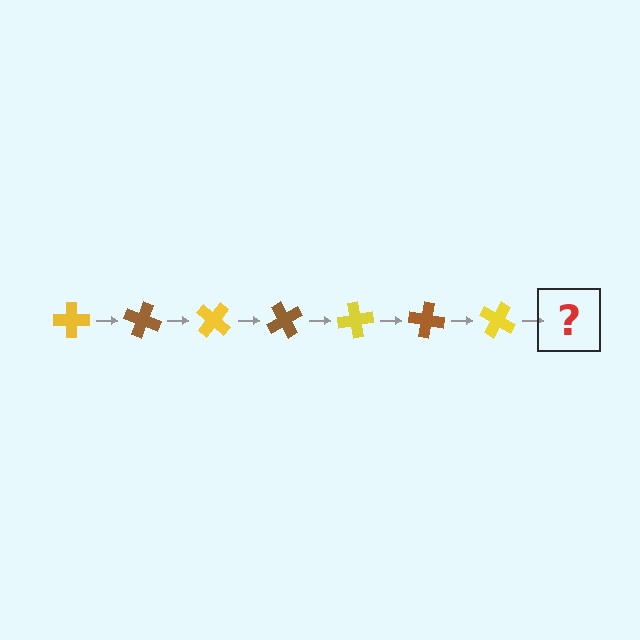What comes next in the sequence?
The next element should be a brown cross, rotated 140 degrees from the start.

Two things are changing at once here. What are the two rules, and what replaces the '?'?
The two rules are that it rotates 20 degrees each step and the color cycles through yellow and brown. The '?' should be a brown cross, rotated 140 degrees from the start.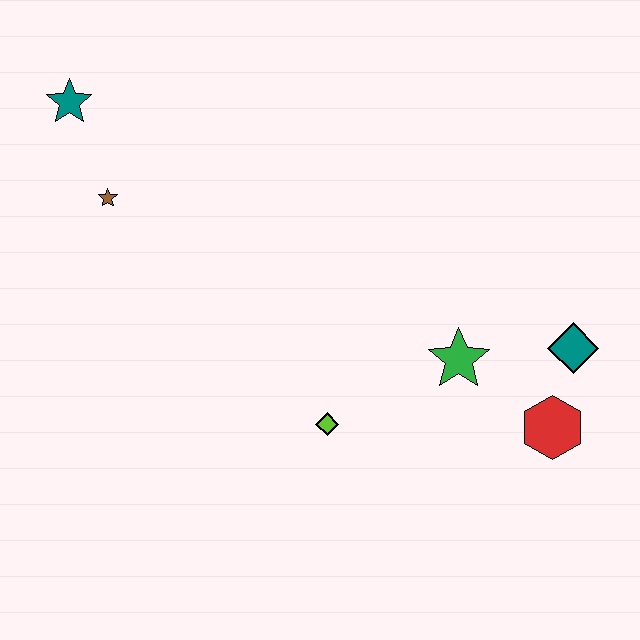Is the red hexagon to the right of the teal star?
Yes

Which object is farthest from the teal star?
The red hexagon is farthest from the teal star.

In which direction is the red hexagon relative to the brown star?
The red hexagon is to the right of the brown star.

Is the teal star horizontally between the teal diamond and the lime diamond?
No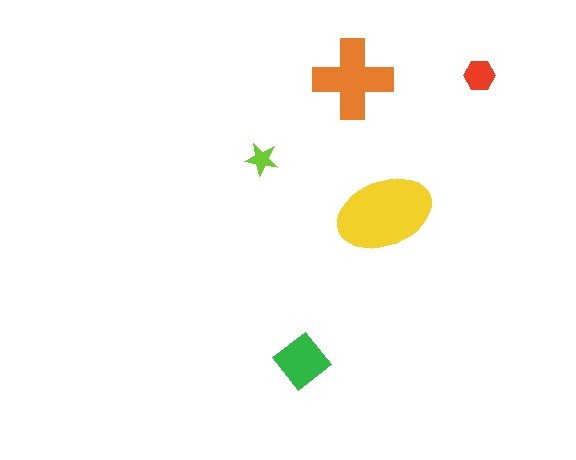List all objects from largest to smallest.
The yellow ellipse, the orange cross, the green diamond, the red hexagon, the lime star.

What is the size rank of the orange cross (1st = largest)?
2nd.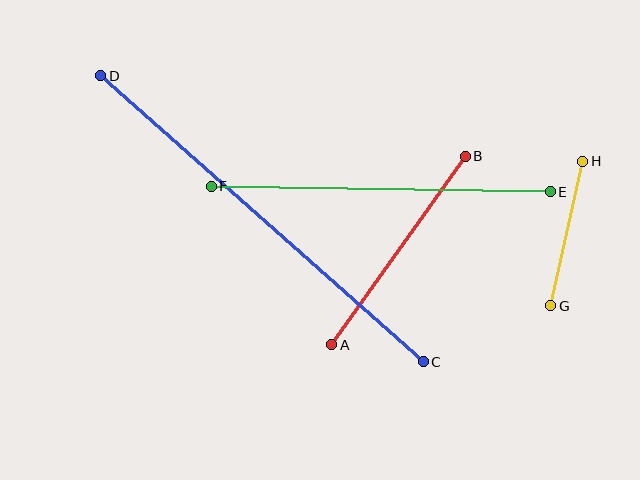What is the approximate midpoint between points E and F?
The midpoint is at approximately (381, 189) pixels.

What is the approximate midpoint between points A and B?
The midpoint is at approximately (398, 251) pixels.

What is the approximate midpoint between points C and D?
The midpoint is at approximately (262, 219) pixels.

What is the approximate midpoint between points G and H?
The midpoint is at approximately (567, 234) pixels.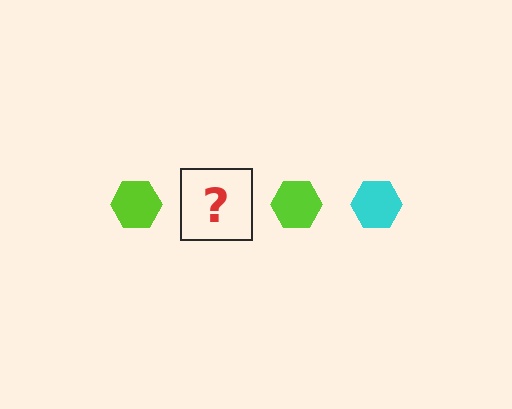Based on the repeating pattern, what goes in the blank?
The blank should be a cyan hexagon.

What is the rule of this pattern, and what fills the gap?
The rule is that the pattern cycles through lime, cyan hexagons. The gap should be filled with a cyan hexagon.